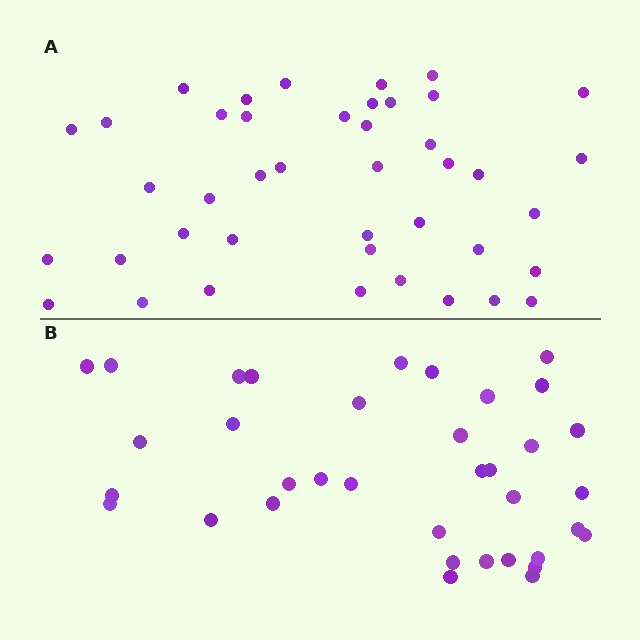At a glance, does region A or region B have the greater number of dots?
Region A (the top region) has more dots.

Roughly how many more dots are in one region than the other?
Region A has about 6 more dots than region B.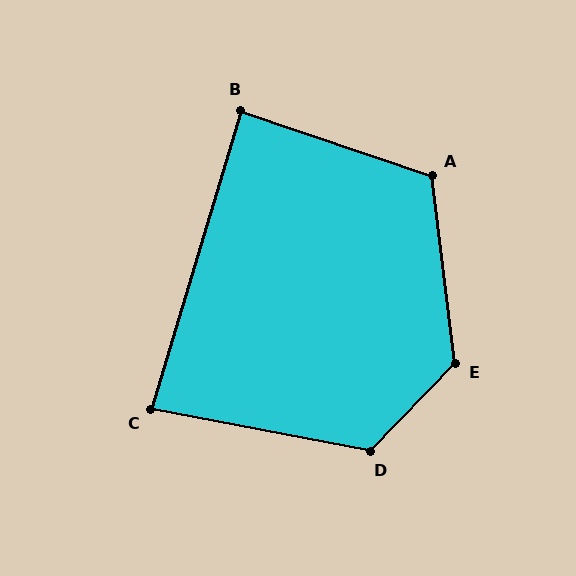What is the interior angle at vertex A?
Approximately 115 degrees (obtuse).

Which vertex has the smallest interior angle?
C, at approximately 84 degrees.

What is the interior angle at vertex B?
Approximately 88 degrees (approximately right).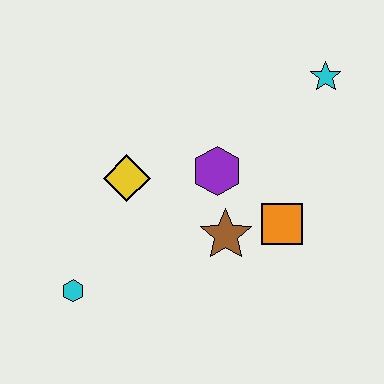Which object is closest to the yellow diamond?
The purple hexagon is closest to the yellow diamond.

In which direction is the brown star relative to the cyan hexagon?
The brown star is to the right of the cyan hexagon.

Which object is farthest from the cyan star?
The cyan hexagon is farthest from the cyan star.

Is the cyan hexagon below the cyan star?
Yes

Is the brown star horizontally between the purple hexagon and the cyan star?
Yes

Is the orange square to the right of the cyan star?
No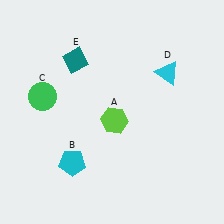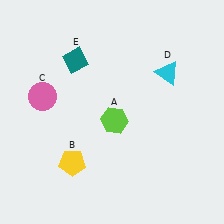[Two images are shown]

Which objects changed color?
B changed from cyan to yellow. C changed from green to pink.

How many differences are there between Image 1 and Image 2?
There are 2 differences between the two images.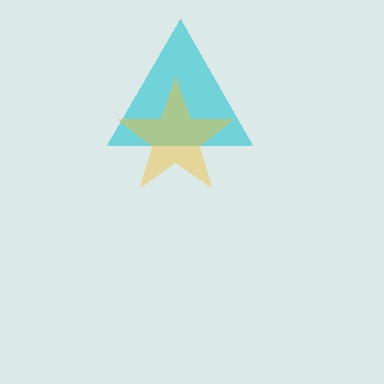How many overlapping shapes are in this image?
There are 2 overlapping shapes in the image.